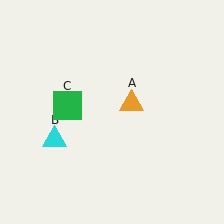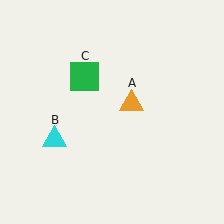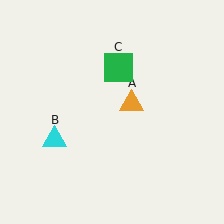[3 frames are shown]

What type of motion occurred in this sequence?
The green square (object C) rotated clockwise around the center of the scene.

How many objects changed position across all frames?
1 object changed position: green square (object C).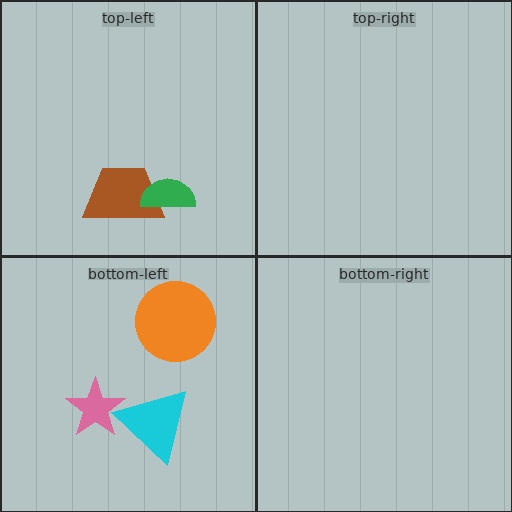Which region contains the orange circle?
The bottom-left region.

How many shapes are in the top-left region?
2.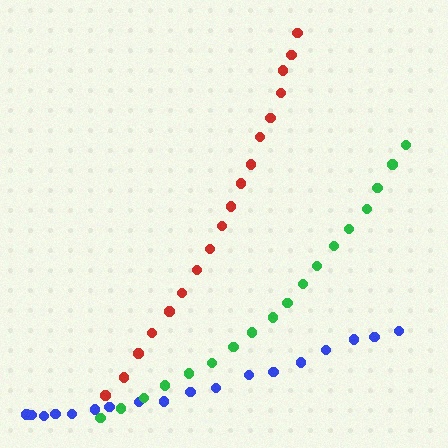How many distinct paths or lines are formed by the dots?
There are 3 distinct paths.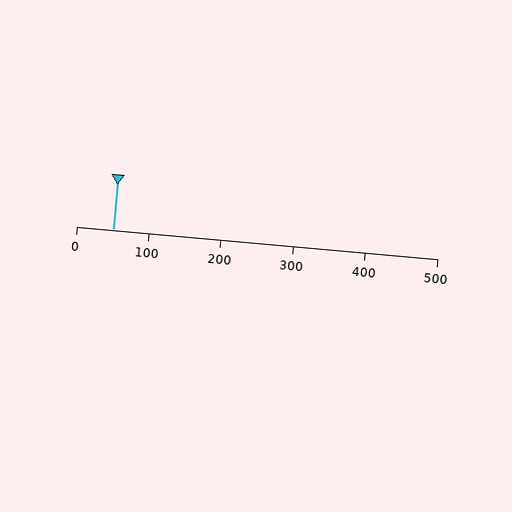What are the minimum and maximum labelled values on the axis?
The axis runs from 0 to 500.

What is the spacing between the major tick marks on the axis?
The major ticks are spaced 100 apart.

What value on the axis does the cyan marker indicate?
The marker indicates approximately 50.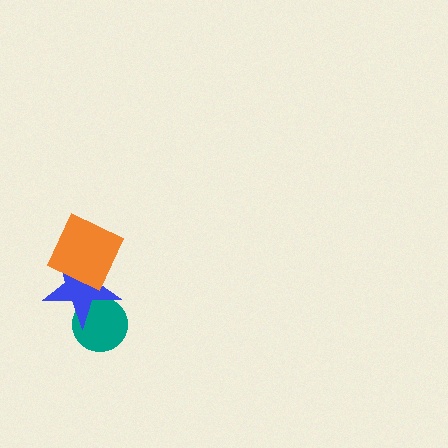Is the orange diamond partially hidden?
No, no other shape covers it.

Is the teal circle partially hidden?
Yes, it is partially covered by another shape.